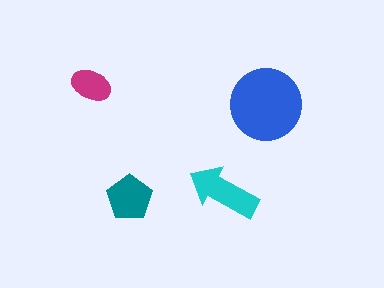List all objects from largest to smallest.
The blue circle, the cyan arrow, the teal pentagon, the magenta ellipse.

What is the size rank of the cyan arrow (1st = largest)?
2nd.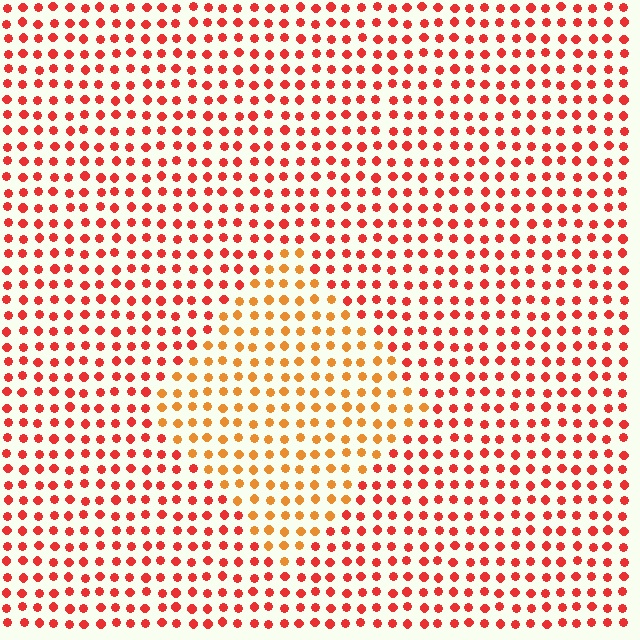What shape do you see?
I see a diamond.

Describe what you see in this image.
The image is filled with small red elements in a uniform arrangement. A diamond-shaped region is visible where the elements are tinted to a slightly different hue, forming a subtle color boundary.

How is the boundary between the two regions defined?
The boundary is defined purely by a slight shift in hue (about 31 degrees). Spacing, size, and orientation are identical on both sides.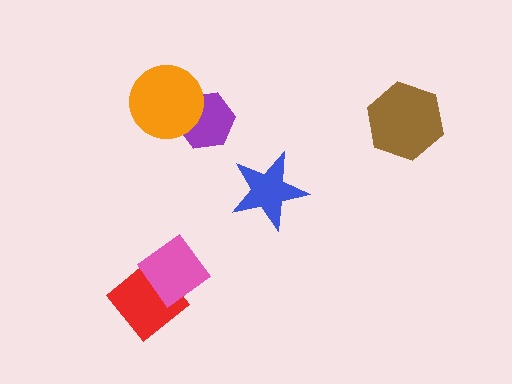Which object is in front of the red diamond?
The pink diamond is in front of the red diamond.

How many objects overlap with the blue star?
0 objects overlap with the blue star.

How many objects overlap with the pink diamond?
1 object overlaps with the pink diamond.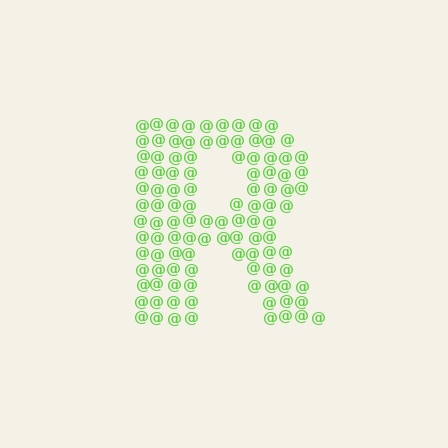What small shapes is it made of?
It is made of small at signs.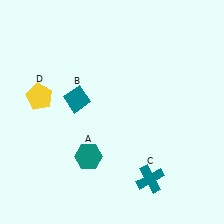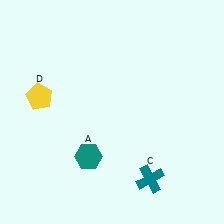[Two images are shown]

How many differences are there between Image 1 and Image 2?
There is 1 difference between the two images.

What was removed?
The teal diamond (B) was removed in Image 2.